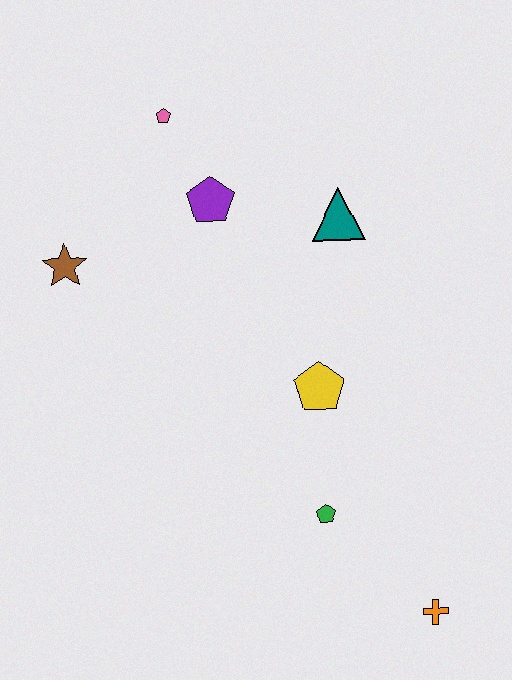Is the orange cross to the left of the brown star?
No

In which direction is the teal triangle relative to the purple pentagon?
The teal triangle is to the right of the purple pentagon.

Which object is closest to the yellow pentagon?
The green pentagon is closest to the yellow pentagon.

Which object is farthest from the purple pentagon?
The orange cross is farthest from the purple pentagon.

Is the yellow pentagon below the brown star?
Yes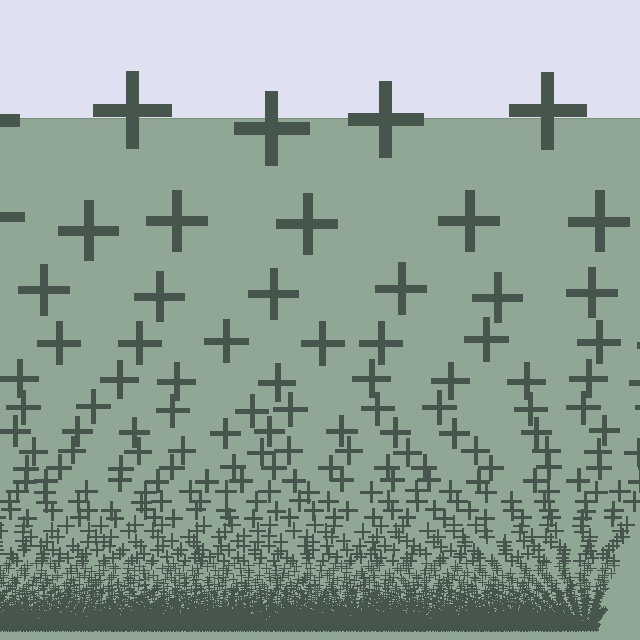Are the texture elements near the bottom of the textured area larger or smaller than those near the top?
Smaller. The gradient is inverted — elements near the bottom are smaller and denser.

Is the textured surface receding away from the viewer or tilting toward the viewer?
The surface appears to tilt toward the viewer. Texture elements get larger and sparser toward the top.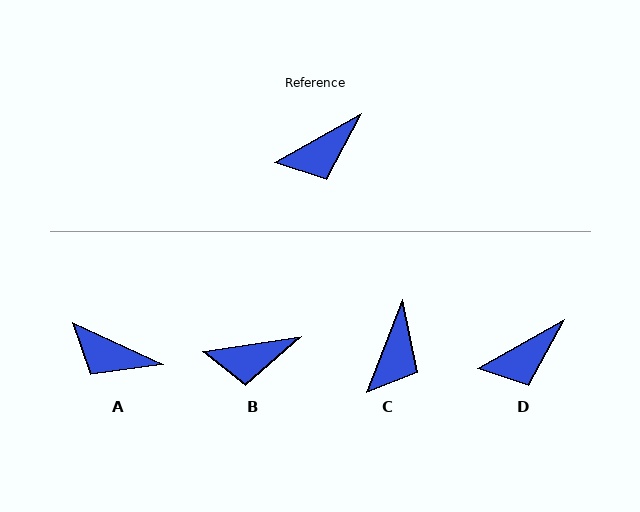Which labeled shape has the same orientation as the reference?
D.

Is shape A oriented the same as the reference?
No, it is off by about 54 degrees.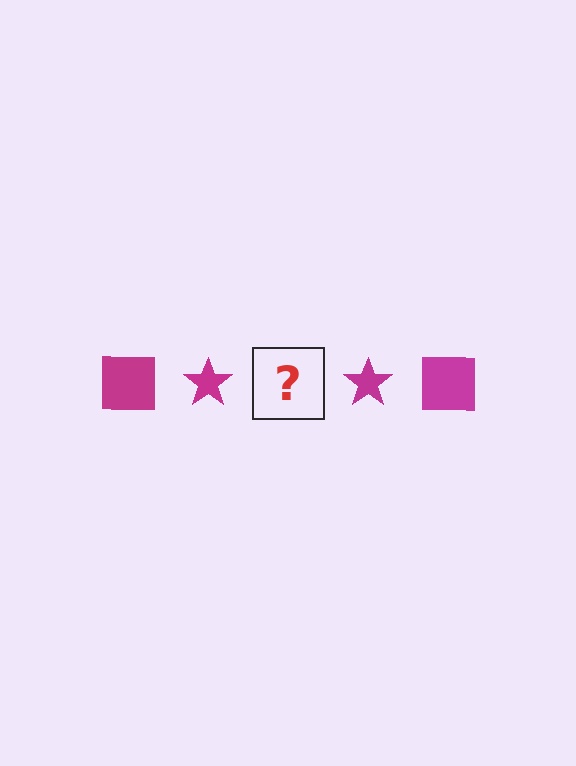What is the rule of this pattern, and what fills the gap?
The rule is that the pattern cycles through square, star shapes in magenta. The gap should be filled with a magenta square.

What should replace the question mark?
The question mark should be replaced with a magenta square.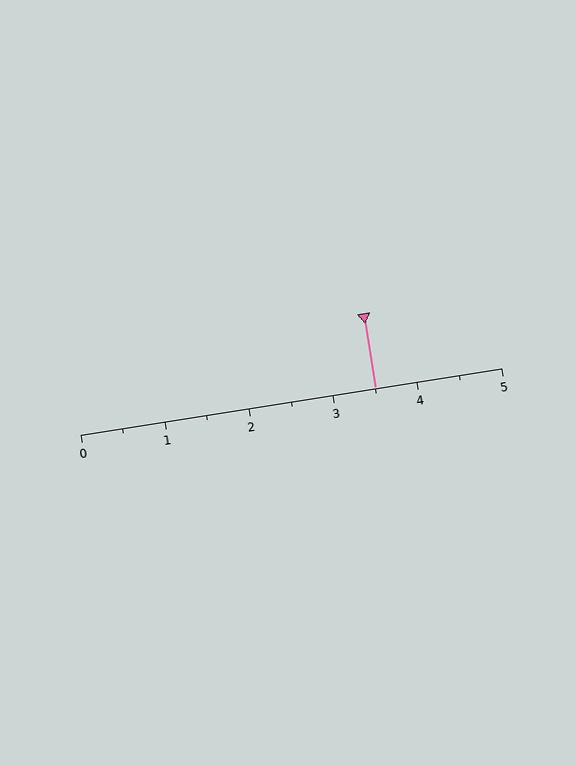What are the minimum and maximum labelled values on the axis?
The axis runs from 0 to 5.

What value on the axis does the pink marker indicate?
The marker indicates approximately 3.5.